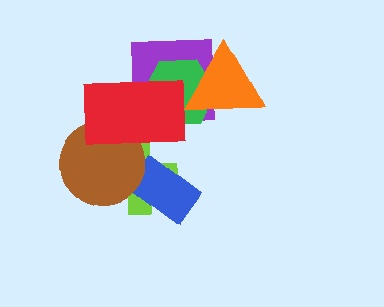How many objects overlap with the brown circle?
3 objects overlap with the brown circle.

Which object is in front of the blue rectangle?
The brown circle is in front of the blue rectangle.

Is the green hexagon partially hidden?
Yes, it is partially covered by another shape.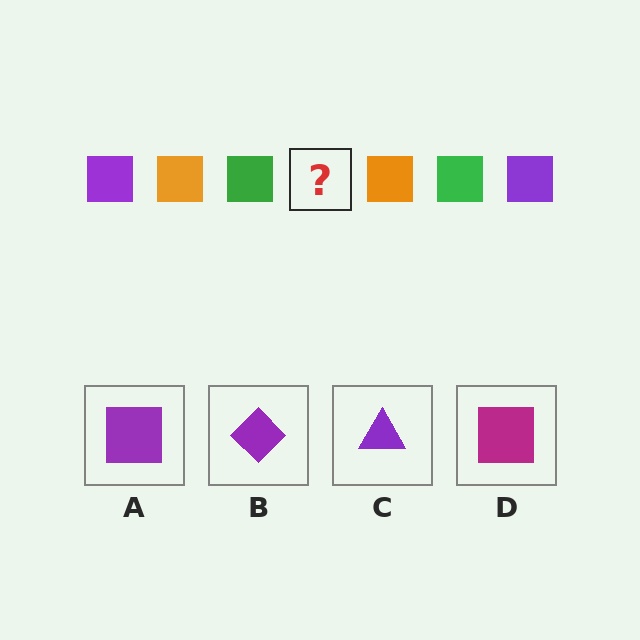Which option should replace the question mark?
Option A.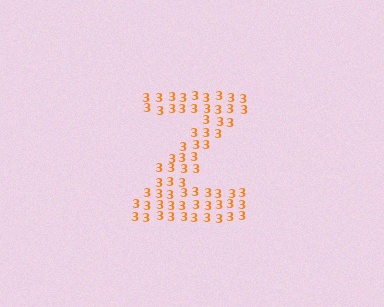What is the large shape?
The large shape is the letter Z.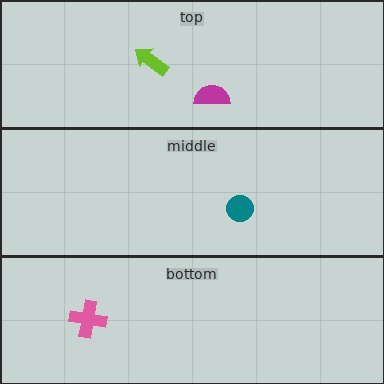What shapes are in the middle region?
The teal circle.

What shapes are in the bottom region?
The pink cross.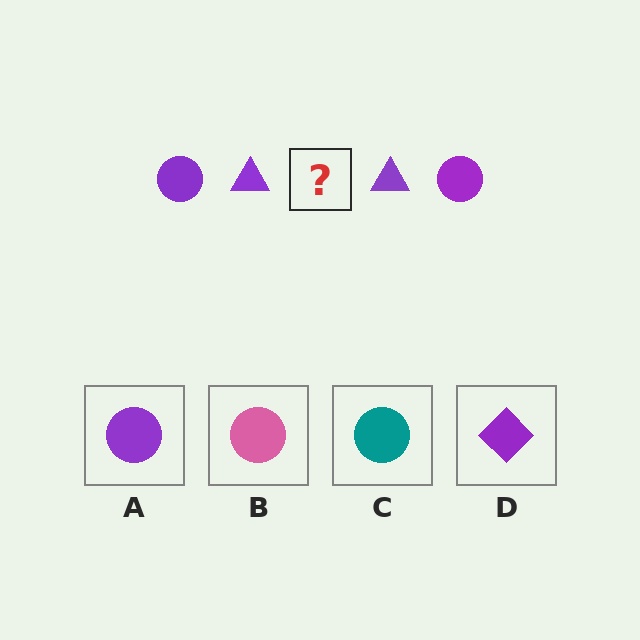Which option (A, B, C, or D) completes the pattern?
A.